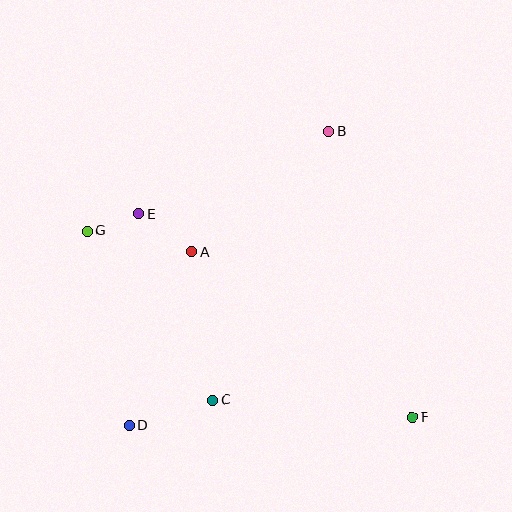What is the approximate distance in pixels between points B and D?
The distance between B and D is approximately 356 pixels.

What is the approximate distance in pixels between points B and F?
The distance between B and F is approximately 298 pixels.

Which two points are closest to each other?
Points E and G are closest to each other.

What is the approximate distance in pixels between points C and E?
The distance between C and E is approximately 201 pixels.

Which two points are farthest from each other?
Points F and G are farthest from each other.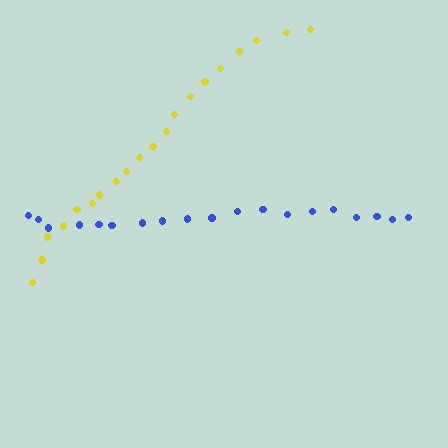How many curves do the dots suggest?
There are 2 distinct paths.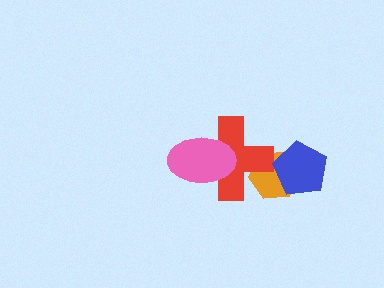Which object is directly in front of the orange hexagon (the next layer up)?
The red cross is directly in front of the orange hexagon.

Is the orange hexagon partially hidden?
Yes, it is partially covered by another shape.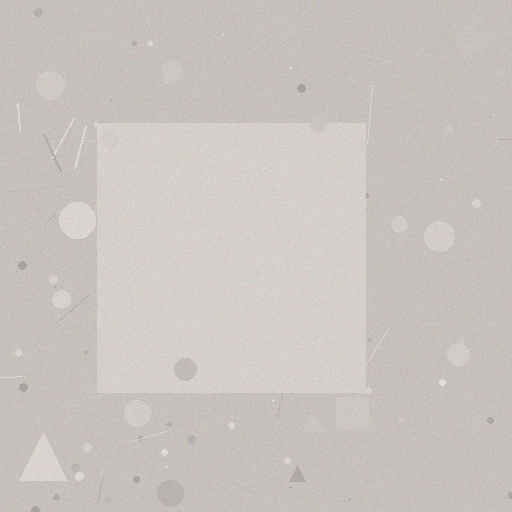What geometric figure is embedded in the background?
A square is embedded in the background.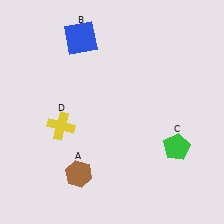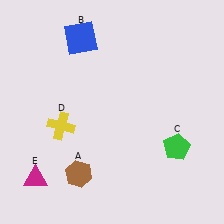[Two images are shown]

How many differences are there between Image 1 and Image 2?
There is 1 difference between the two images.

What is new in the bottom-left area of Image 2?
A magenta triangle (E) was added in the bottom-left area of Image 2.